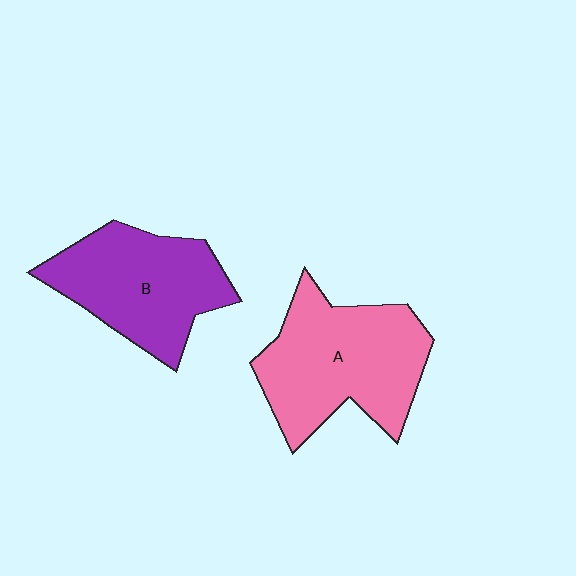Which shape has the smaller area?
Shape B (purple).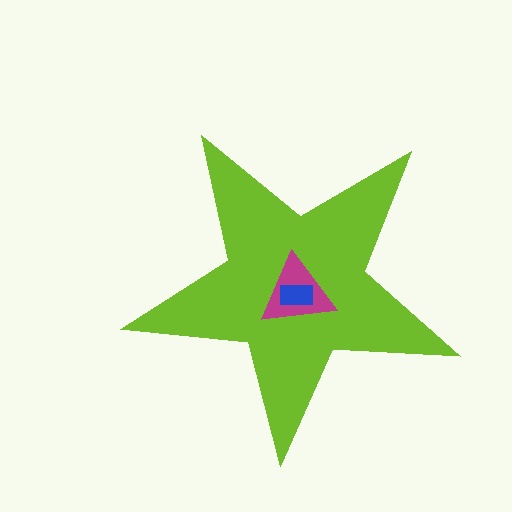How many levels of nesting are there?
3.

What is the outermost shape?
The lime star.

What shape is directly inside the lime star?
The magenta triangle.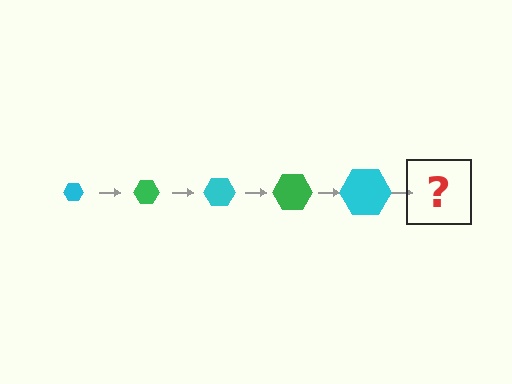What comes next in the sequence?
The next element should be a green hexagon, larger than the previous one.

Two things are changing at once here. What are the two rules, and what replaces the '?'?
The two rules are that the hexagon grows larger each step and the color cycles through cyan and green. The '?' should be a green hexagon, larger than the previous one.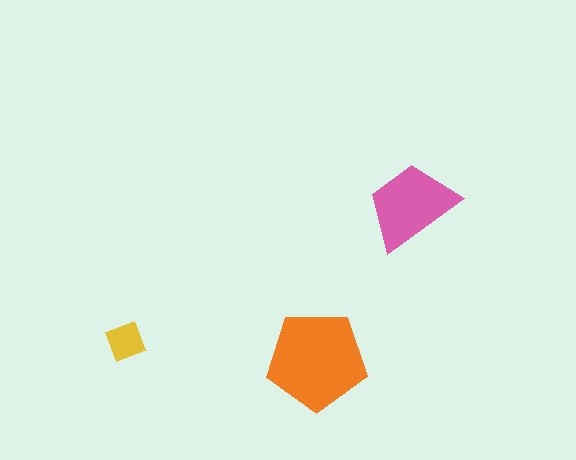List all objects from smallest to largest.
The yellow diamond, the pink trapezoid, the orange pentagon.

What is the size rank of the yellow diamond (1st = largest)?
3rd.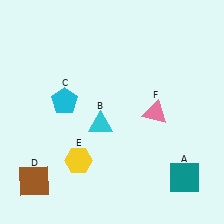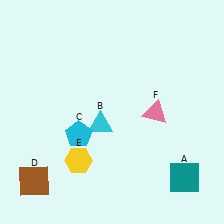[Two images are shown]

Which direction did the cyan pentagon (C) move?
The cyan pentagon (C) moved down.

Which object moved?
The cyan pentagon (C) moved down.